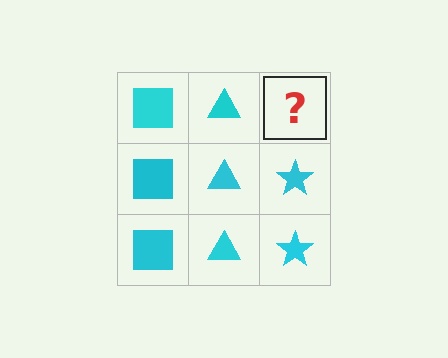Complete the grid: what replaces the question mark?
The question mark should be replaced with a cyan star.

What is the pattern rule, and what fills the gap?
The rule is that each column has a consistent shape. The gap should be filled with a cyan star.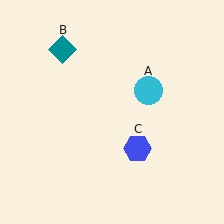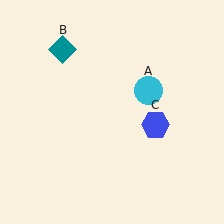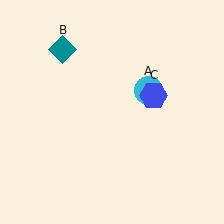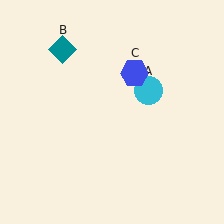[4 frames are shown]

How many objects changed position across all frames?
1 object changed position: blue hexagon (object C).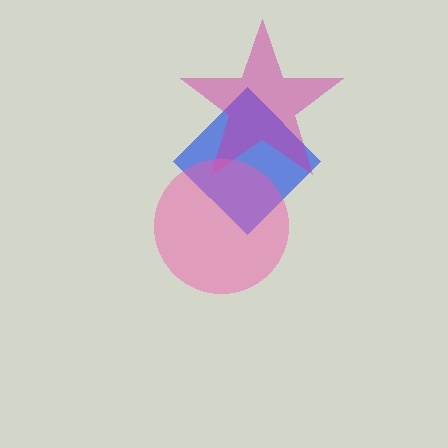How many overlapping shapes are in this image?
There are 3 overlapping shapes in the image.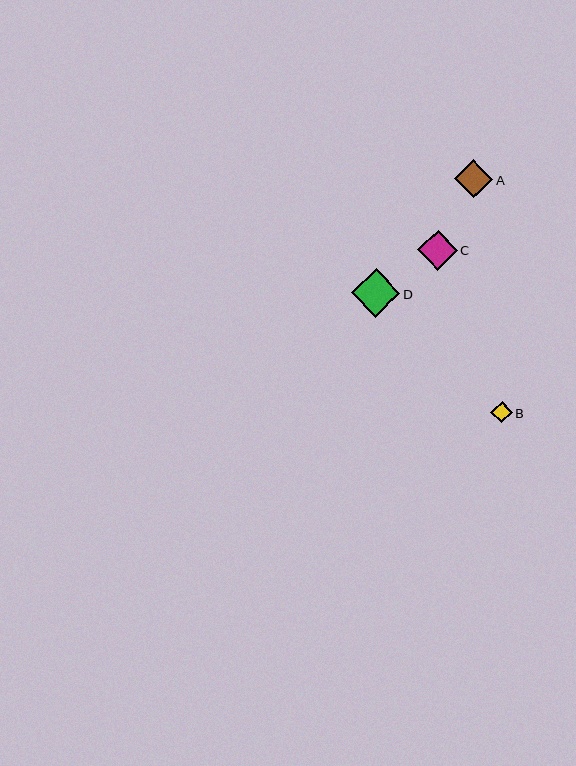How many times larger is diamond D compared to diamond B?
Diamond D is approximately 2.3 times the size of diamond B.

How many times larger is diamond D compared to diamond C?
Diamond D is approximately 1.2 times the size of diamond C.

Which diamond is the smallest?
Diamond B is the smallest with a size of approximately 21 pixels.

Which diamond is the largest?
Diamond D is the largest with a size of approximately 49 pixels.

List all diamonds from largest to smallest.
From largest to smallest: D, C, A, B.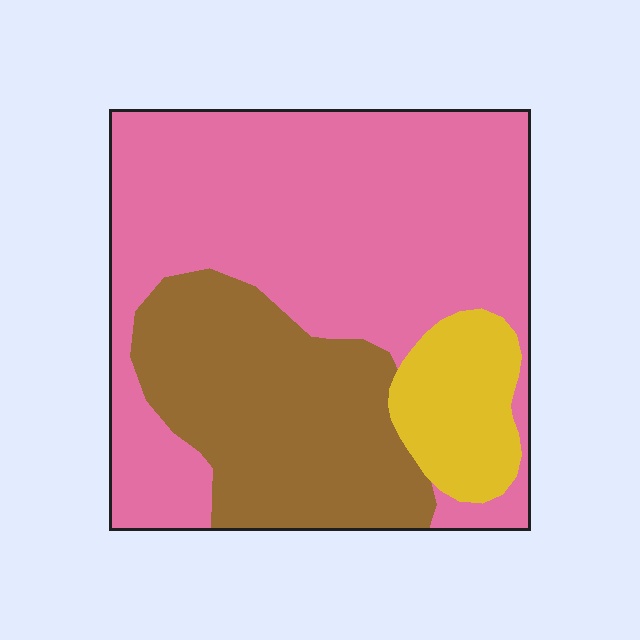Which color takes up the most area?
Pink, at roughly 60%.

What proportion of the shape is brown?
Brown takes up about one third (1/3) of the shape.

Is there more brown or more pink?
Pink.